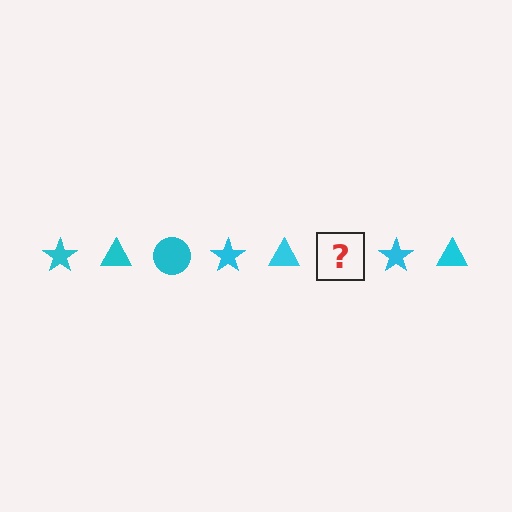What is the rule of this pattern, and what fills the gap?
The rule is that the pattern cycles through star, triangle, circle shapes in cyan. The gap should be filled with a cyan circle.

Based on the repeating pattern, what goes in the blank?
The blank should be a cyan circle.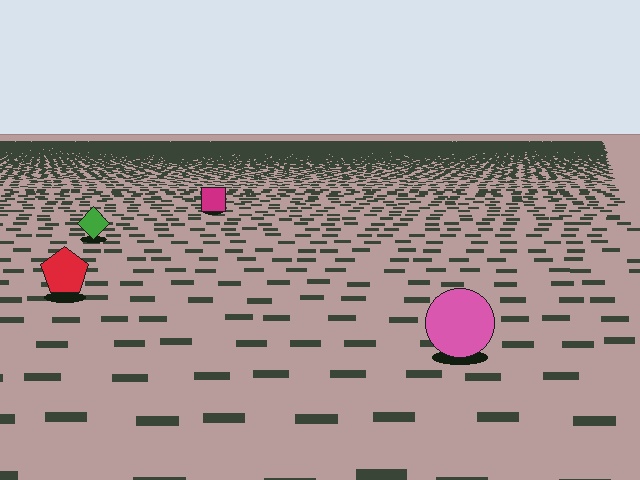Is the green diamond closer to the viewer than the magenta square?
Yes. The green diamond is closer — you can tell from the texture gradient: the ground texture is coarser near it.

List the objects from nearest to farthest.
From nearest to farthest: the pink circle, the red pentagon, the green diamond, the magenta square.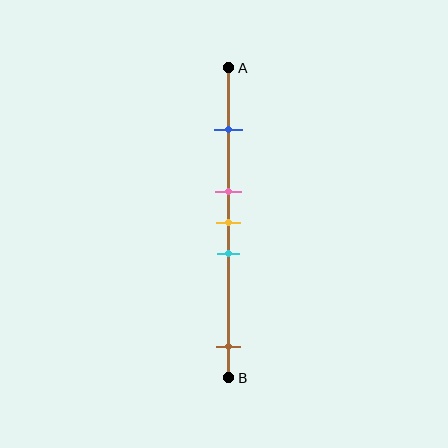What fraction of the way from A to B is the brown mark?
The brown mark is approximately 90% (0.9) of the way from A to B.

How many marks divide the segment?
There are 5 marks dividing the segment.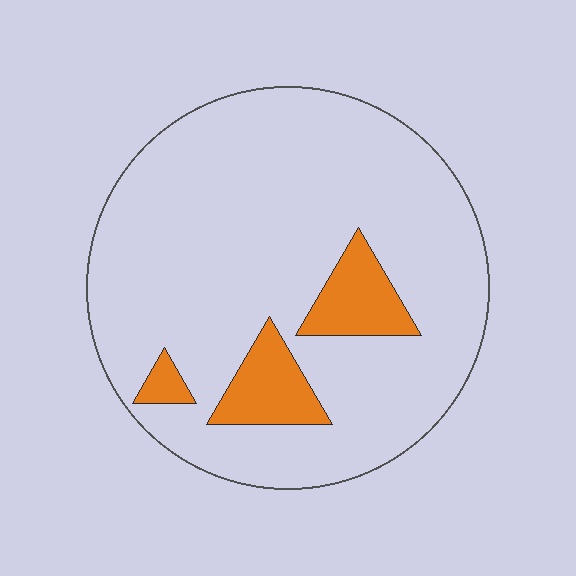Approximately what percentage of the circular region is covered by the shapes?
Approximately 10%.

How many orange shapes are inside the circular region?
3.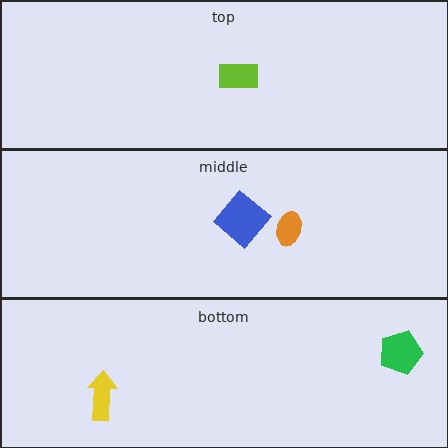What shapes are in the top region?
The lime rectangle.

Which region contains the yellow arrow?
The bottom region.